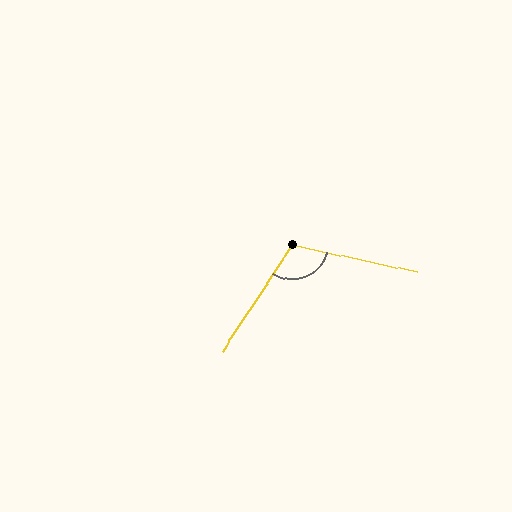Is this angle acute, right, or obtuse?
It is obtuse.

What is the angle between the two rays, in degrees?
Approximately 111 degrees.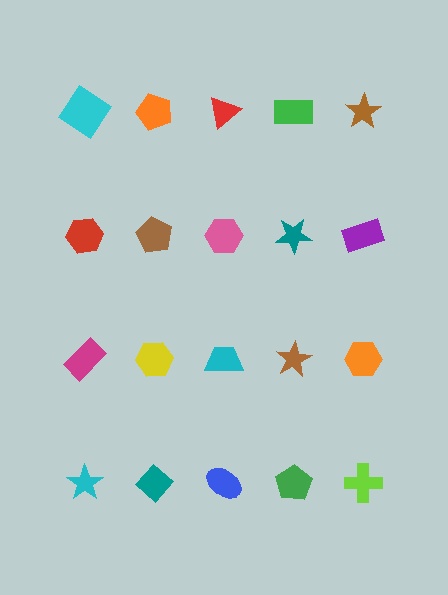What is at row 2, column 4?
A teal star.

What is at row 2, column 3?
A pink hexagon.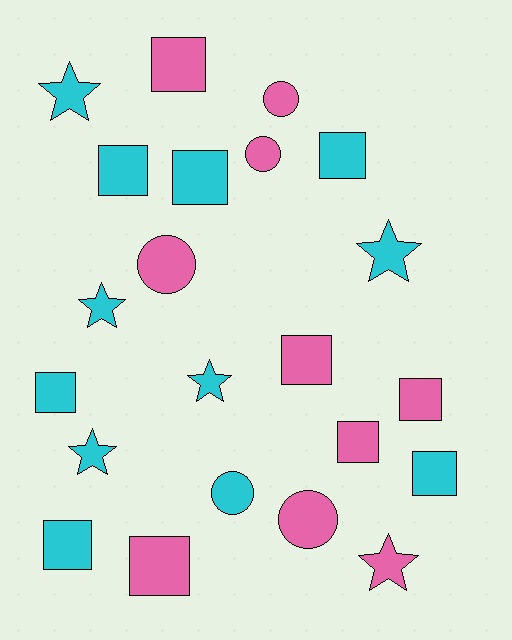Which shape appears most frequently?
Square, with 11 objects.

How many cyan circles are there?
There is 1 cyan circle.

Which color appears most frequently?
Cyan, with 12 objects.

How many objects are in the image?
There are 22 objects.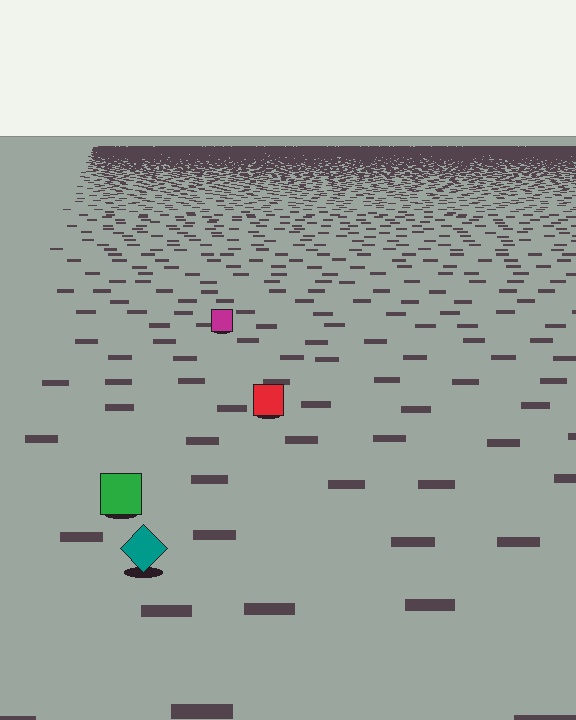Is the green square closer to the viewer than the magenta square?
Yes. The green square is closer — you can tell from the texture gradient: the ground texture is coarser near it.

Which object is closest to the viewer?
The teal diamond is closest. The texture marks near it are larger and more spread out.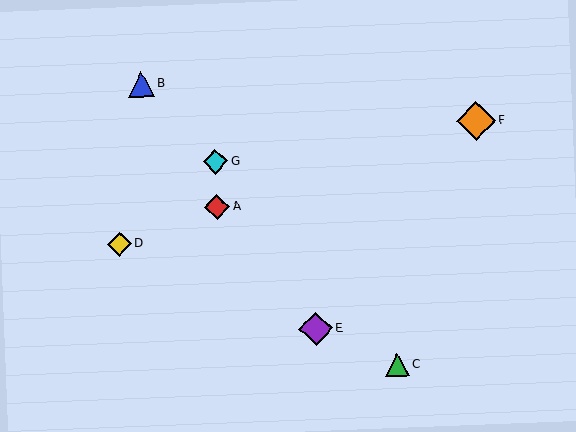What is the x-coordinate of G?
Object G is at x≈215.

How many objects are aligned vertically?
2 objects (A, G) are aligned vertically.